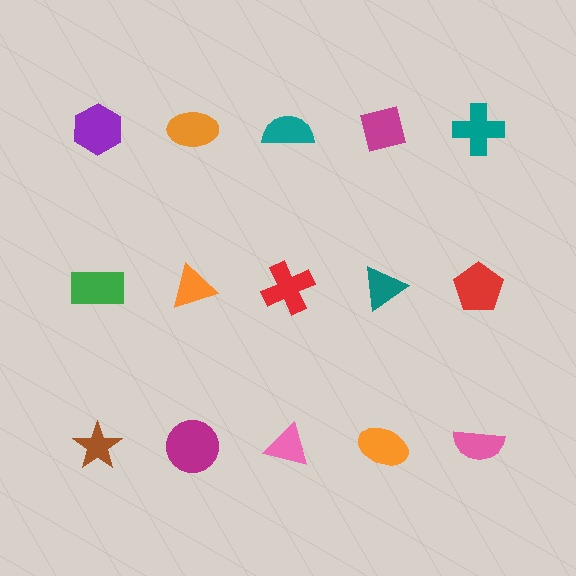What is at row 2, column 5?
A red pentagon.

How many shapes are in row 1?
5 shapes.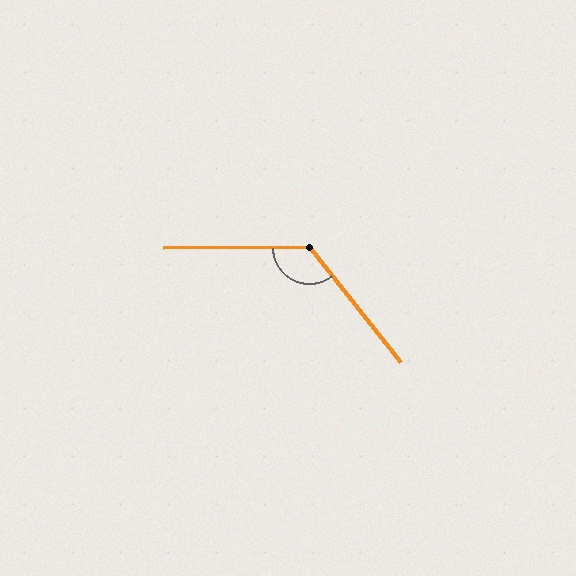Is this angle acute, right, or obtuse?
It is obtuse.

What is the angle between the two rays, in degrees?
Approximately 128 degrees.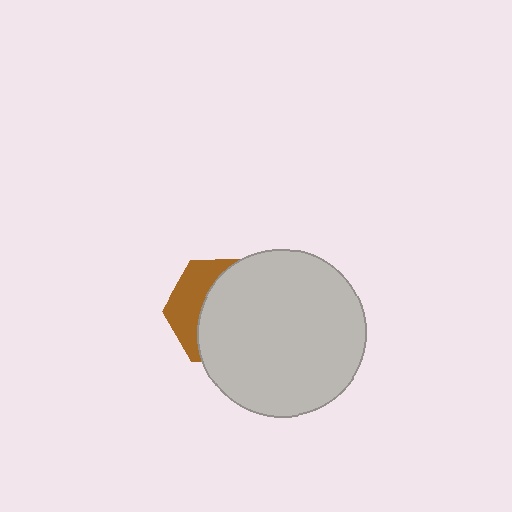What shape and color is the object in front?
The object in front is a light gray circle.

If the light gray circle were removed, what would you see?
You would see the complete brown hexagon.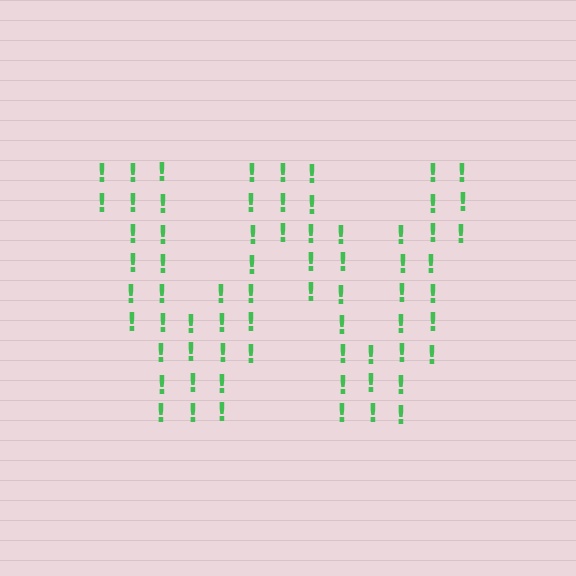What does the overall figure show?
The overall figure shows the letter W.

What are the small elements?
The small elements are exclamation marks.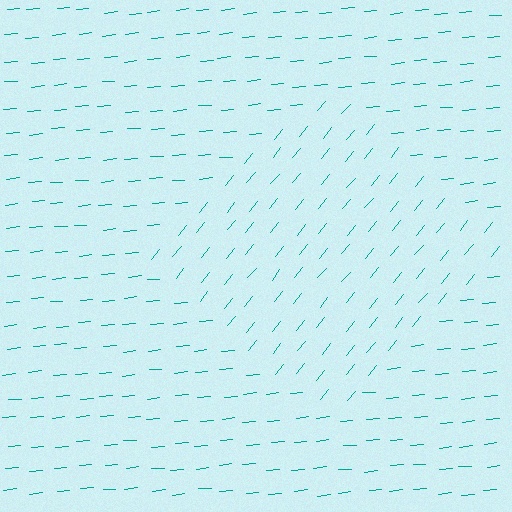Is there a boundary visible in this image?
Yes, there is a texture boundary formed by a change in line orientation.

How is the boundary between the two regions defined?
The boundary is defined purely by a change in line orientation (approximately 45 degrees difference). All lines are the same color and thickness.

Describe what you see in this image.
The image is filled with small teal line segments. A diamond region in the image has lines oriented differently from the surrounding lines, creating a visible texture boundary.